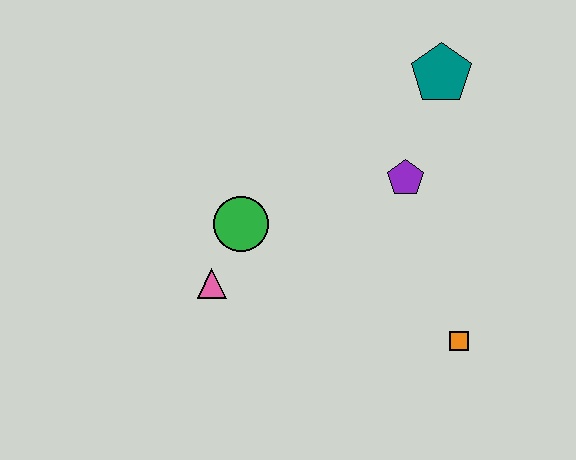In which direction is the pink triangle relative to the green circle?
The pink triangle is below the green circle.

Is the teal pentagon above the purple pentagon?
Yes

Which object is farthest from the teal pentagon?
The pink triangle is farthest from the teal pentagon.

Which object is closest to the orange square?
The purple pentagon is closest to the orange square.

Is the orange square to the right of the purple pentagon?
Yes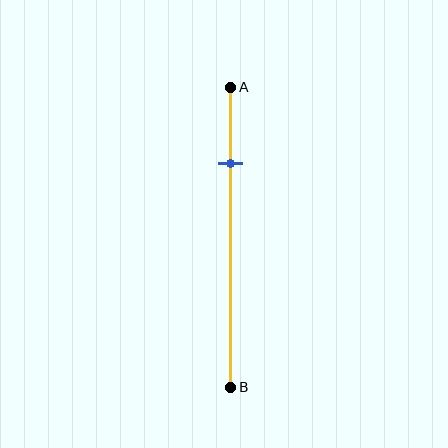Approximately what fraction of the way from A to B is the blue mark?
The blue mark is approximately 25% of the way from A to B.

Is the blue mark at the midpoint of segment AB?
No, the mark is at about 25% from A, not at the 50% midpoint.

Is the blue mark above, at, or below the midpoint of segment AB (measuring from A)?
The blue mark is above the midpoint of segment AB.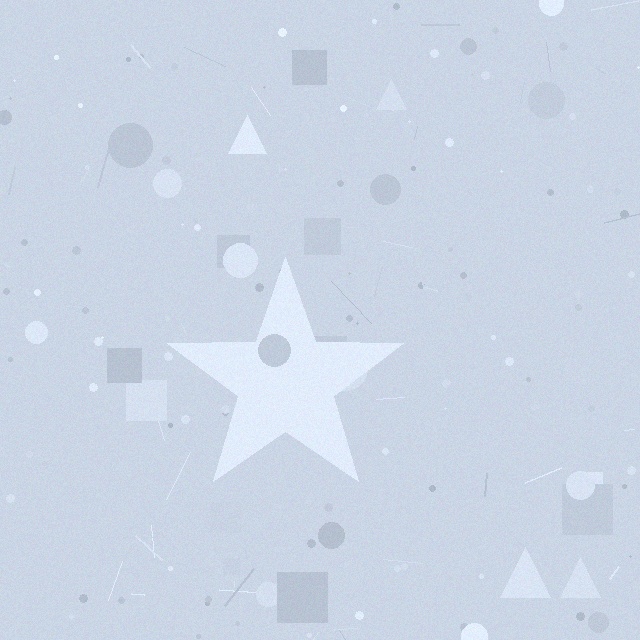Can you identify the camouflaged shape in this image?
The camouflaged shape is a star.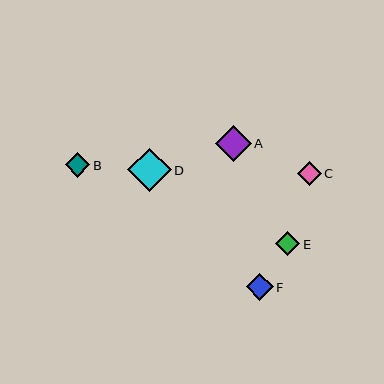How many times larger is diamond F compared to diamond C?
Diamond F is approximately 1.1 times the size of diamond C.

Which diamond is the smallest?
Diamond E is the smallest with a size of approximately 24 pixels.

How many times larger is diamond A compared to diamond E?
Diamond A is approximately 1.5 times the size of diamond E.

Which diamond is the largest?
Diamond D is the largest with a size of approximately 44 pixels.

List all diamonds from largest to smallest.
From largest to smallest: D, A, F, B, C, E.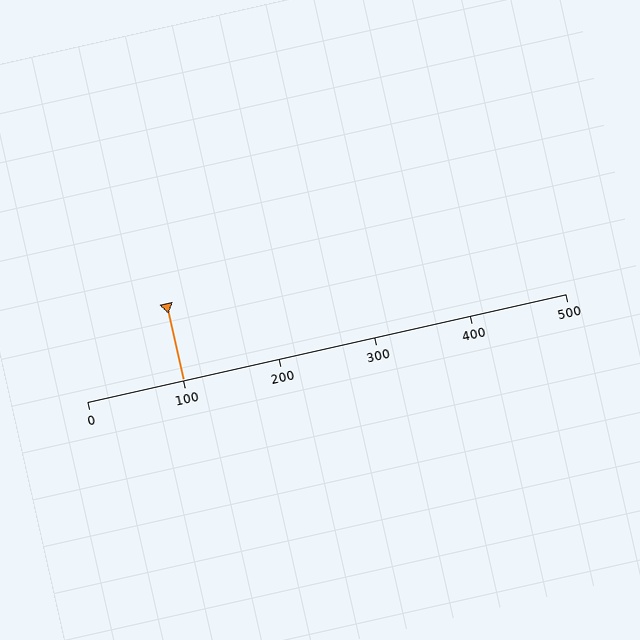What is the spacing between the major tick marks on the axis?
The major ticks are spaced 100 apart.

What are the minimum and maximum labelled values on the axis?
The axis runs from 0 to 500.